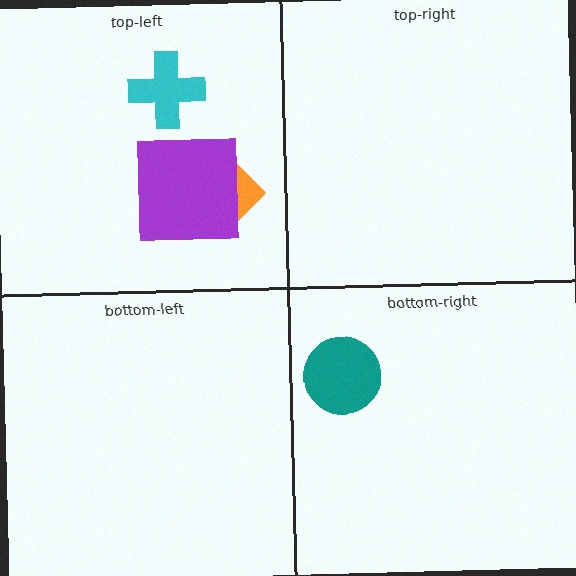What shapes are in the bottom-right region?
The teal circle.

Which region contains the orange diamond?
The top-left region.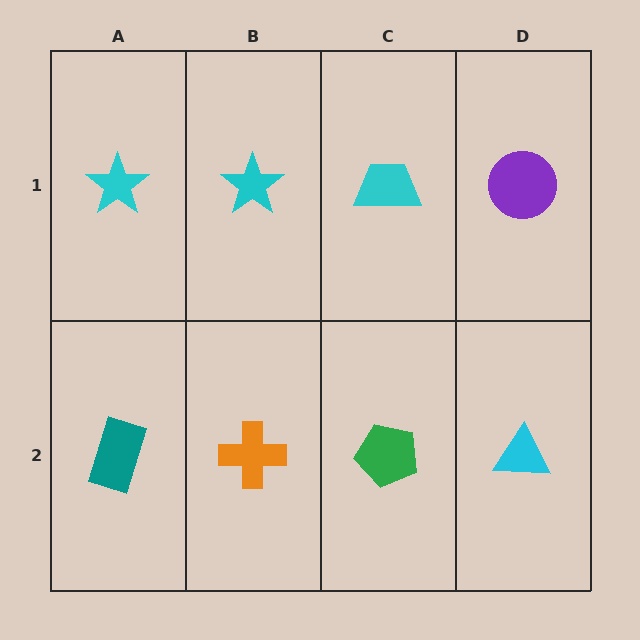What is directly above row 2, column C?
A cyan trapezoid.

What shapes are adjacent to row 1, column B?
An orange cross (row 2, column B), a cyan star (row 1, column A), a cyan trapezoid (row 1, column C).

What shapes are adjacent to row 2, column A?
A cyan star (row 1, column A), an orange cross (row 2, column B).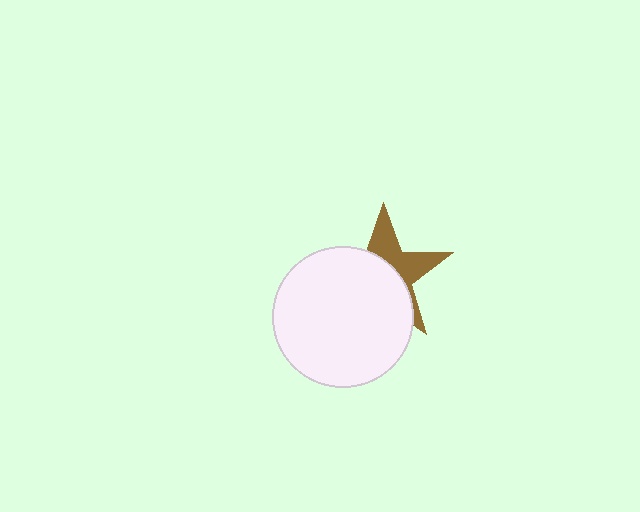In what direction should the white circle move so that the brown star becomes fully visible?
The white circle should move toward the lower-left. That is the shortest direction to clear the overlap and leave the brown star fully visible.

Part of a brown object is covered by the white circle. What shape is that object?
It is a star.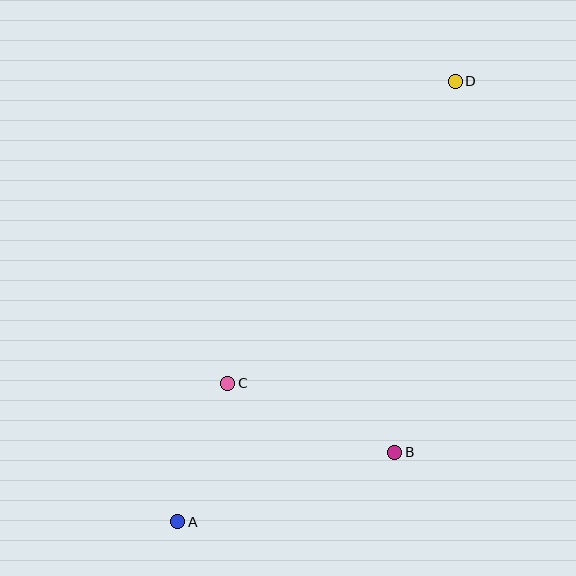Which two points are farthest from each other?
Points A and D are farthest from each other.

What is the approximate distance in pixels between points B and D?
The distance between B and D is approximately 376 pixels.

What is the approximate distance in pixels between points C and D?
The distance between C and D is approximately 378 pixels.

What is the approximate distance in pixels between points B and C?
The distance between B and C is approximately 180 pixels.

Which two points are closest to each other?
Points A and C are closest to each other.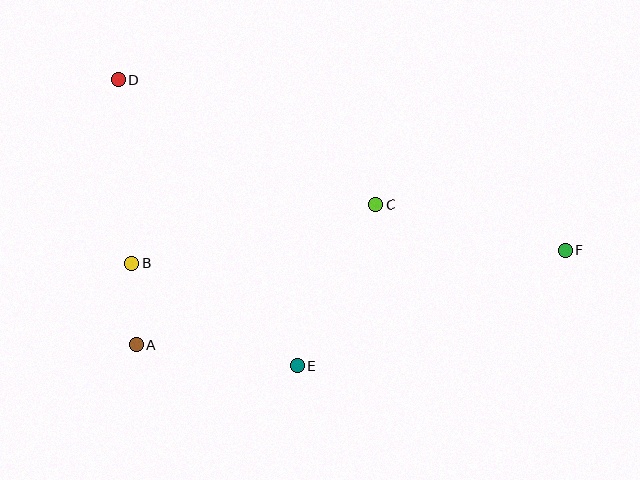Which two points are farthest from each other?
Points D and F are farthest from each other.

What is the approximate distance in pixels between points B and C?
The distance between B and C is approximately 251 pixels.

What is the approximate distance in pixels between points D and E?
The distance between D and E is approximately 337 pixels.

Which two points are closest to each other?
Points A and B are closest to each other.